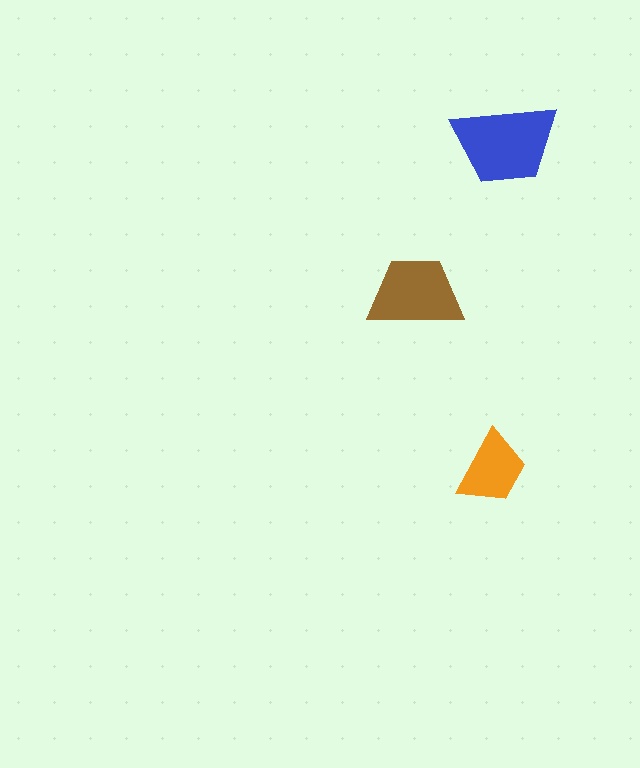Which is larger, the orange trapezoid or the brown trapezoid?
The brown one.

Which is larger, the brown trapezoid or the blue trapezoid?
The blue one.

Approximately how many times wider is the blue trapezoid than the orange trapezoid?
About 1.5 times wider.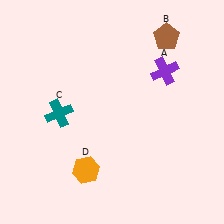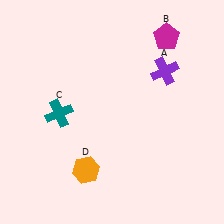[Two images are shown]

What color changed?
The pentagon (B) changed from brown in Image 1 to magenta in Image 2.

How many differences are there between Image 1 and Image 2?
There is 1 difference between the two images.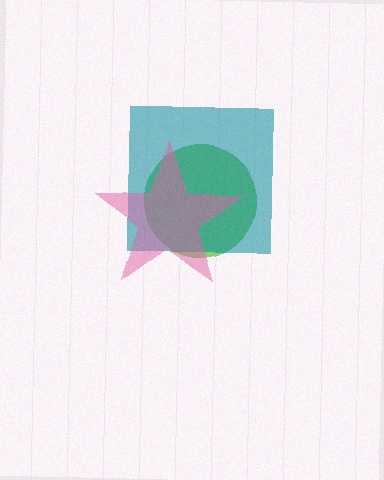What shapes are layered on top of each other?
The layered shapes are: a lime circle, a teal square, a pink star.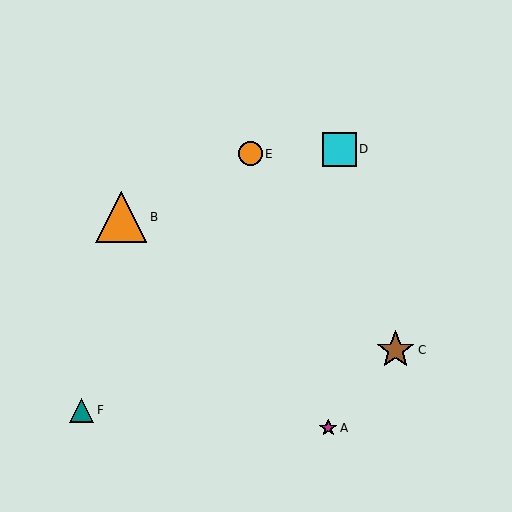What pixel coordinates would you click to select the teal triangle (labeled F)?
Click at (82, 410) to select the teal triangle F.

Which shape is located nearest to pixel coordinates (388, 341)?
The brown star (labeled C) at (395, 350) is nearest to that location.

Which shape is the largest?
The orange triangle (labeled B) is the largest.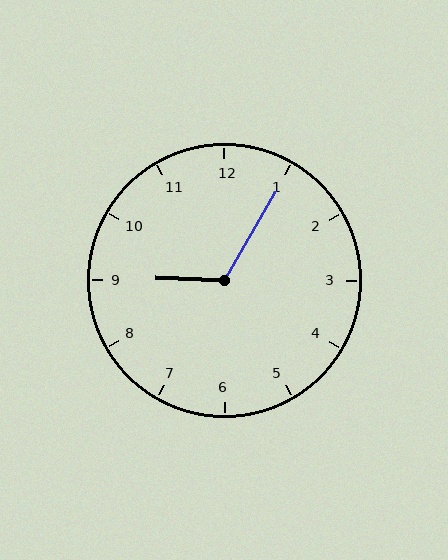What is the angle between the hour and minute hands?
Approximately 118 degrees.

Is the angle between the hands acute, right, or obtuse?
It is obtuse.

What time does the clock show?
9:05.